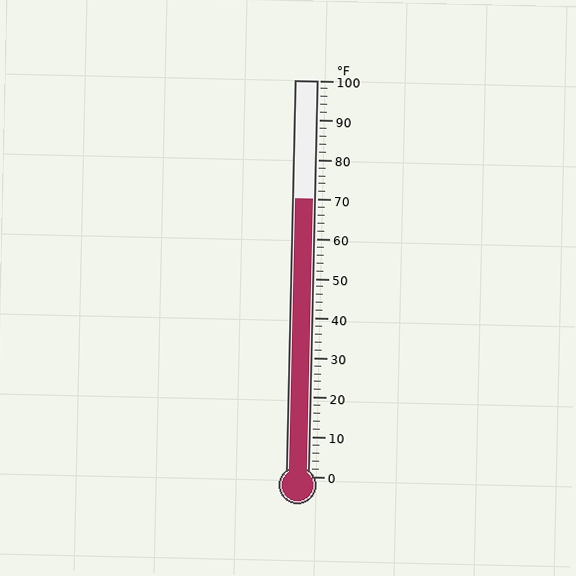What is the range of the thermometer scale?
The thermometer scale ranges from 0°F to 100°F.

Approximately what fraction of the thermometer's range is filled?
The thermometer is filled to approximately 70% of its range.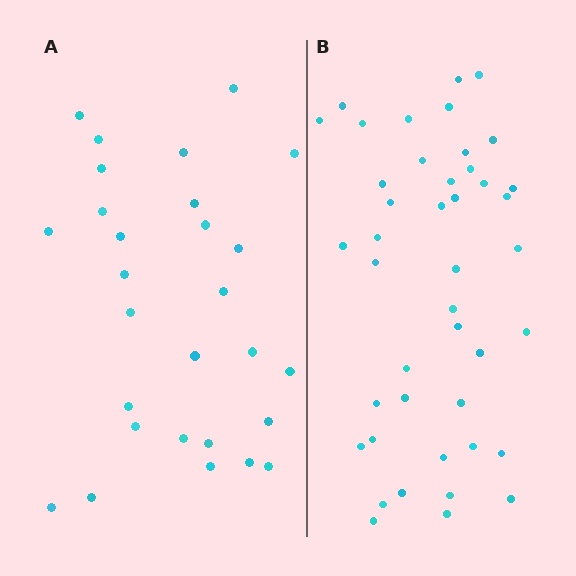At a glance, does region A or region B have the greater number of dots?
Region B (the right region) has more dots.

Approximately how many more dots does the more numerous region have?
Region B has approximately 15 more dots than region A.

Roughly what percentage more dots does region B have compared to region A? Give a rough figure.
About 55% more.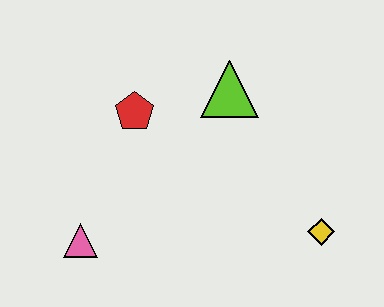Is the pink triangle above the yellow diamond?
No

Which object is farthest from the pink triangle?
The yellow diamond is farthest from the pink triangle.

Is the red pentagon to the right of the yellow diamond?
No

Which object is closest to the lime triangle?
The red pentagon is closest to the lime triangle.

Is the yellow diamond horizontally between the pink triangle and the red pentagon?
No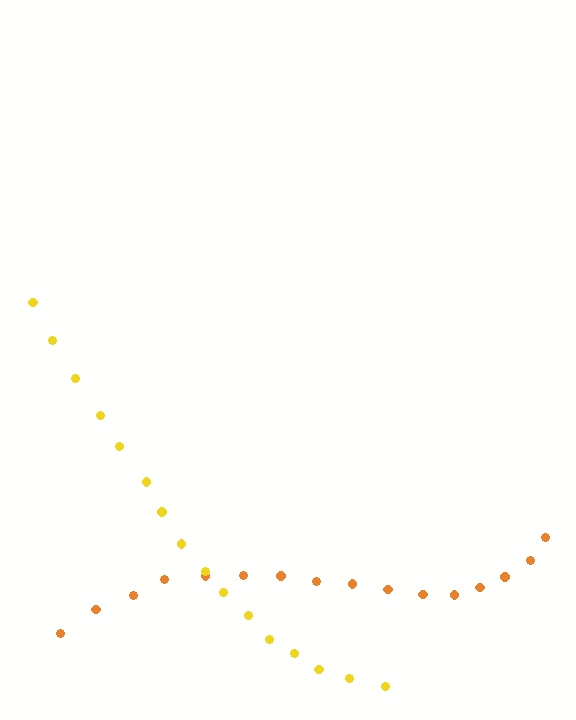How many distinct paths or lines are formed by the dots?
There are 2 distinct paths.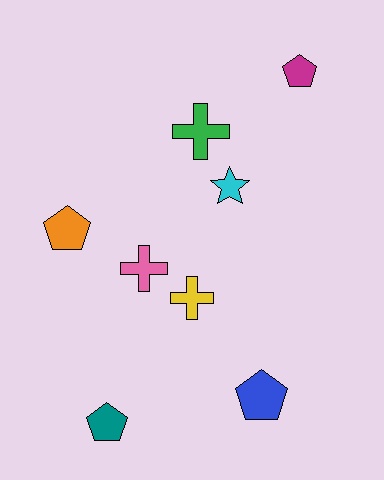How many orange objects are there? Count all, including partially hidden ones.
There is 1 orange object.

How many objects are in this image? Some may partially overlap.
There are 8 objects.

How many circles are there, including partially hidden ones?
There are no circles.